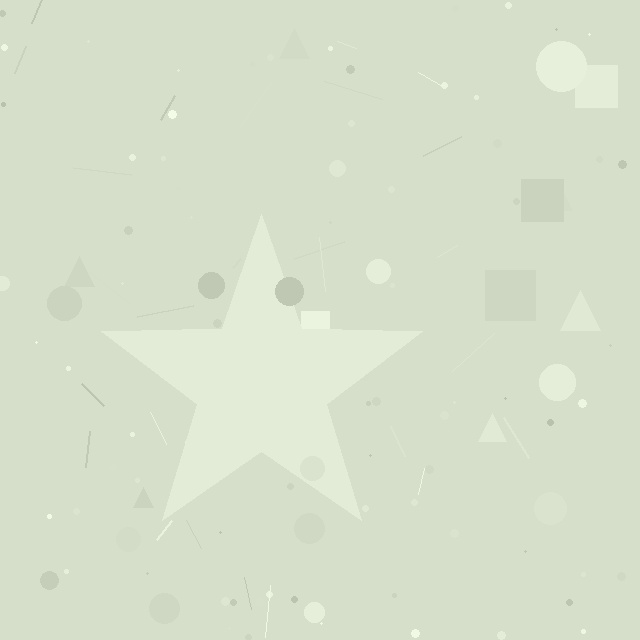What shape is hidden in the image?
A star is hidden in the image.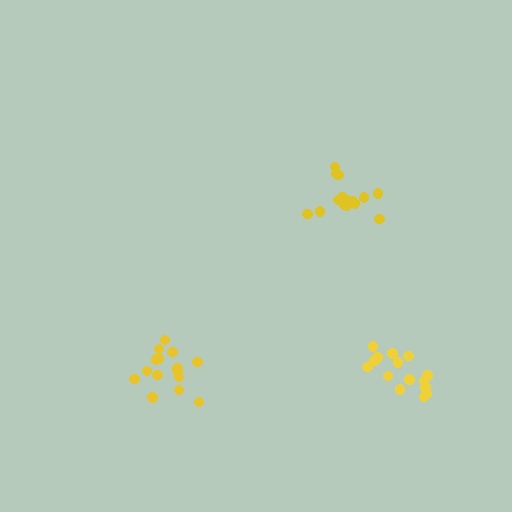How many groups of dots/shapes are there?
There are 3 groups.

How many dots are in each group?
Group 1: 16 dots, Group 2: 15 dots, Group 3: 15 dots (46 total).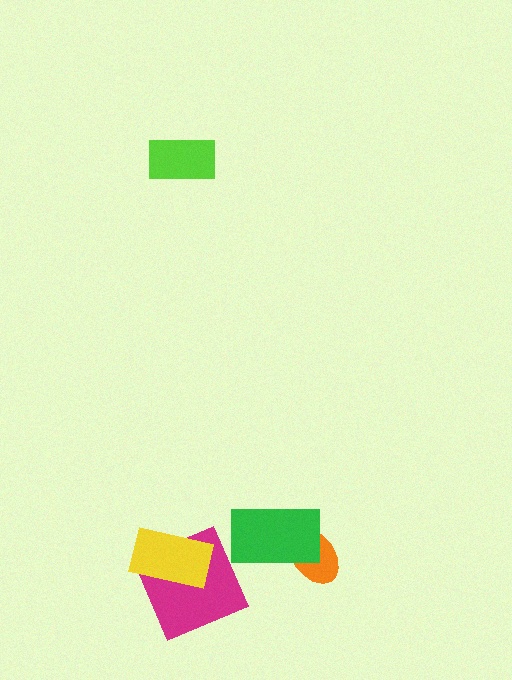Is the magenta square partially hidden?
Yes, it is partially covered by another shape.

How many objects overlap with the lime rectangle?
0 objects overlap with the lime rectangle.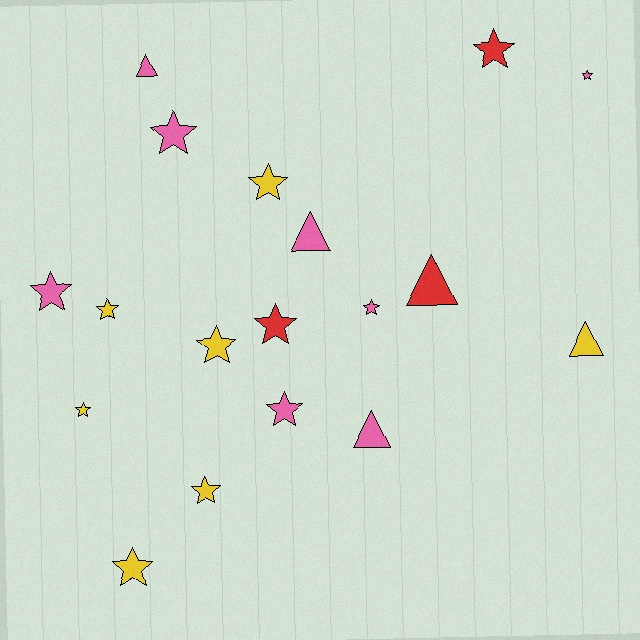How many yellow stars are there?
There are 6 yellow stars.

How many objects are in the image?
There are 18 objects.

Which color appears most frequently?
Pink, with 8 objects.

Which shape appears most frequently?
Star, with 13 objects.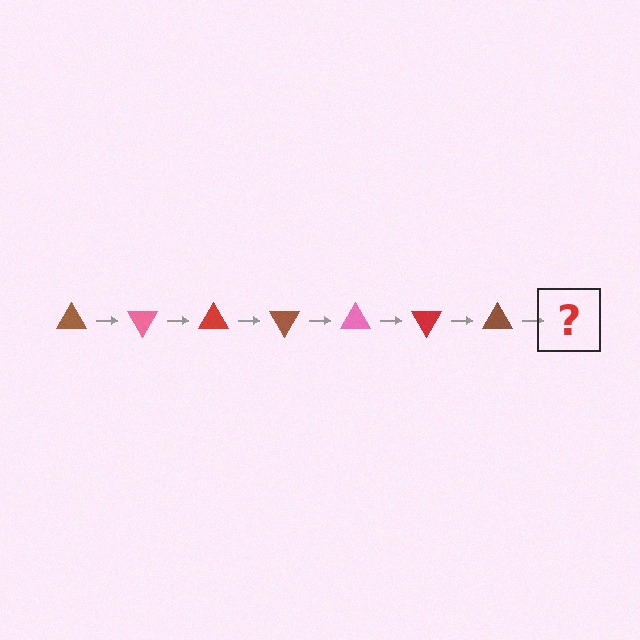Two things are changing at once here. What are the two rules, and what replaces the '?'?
The two rules are that it rotates 60 degrees each step and the color cycles through brown, pink, and red. The '?' should be a pink triangle, rotated 420 degrees from the start.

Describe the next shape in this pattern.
It should be a pink triangle, rotated 420 degrees from the start.